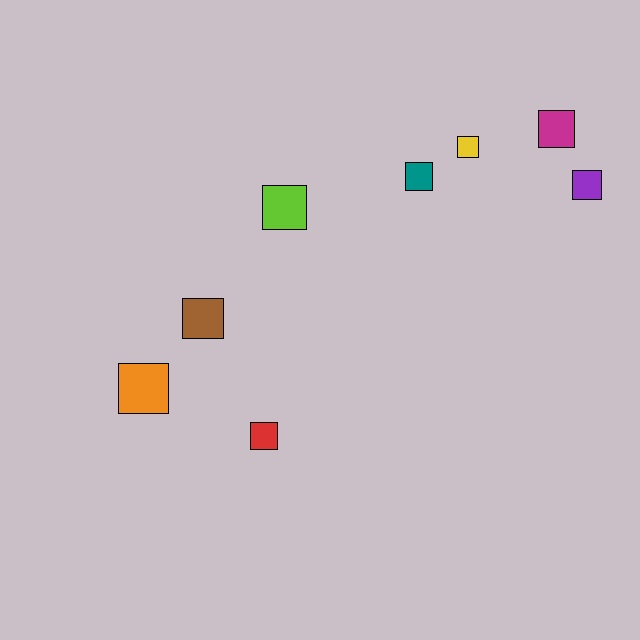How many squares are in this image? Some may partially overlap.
There are 8 squares.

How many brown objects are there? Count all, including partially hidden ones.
There is 1 brown object.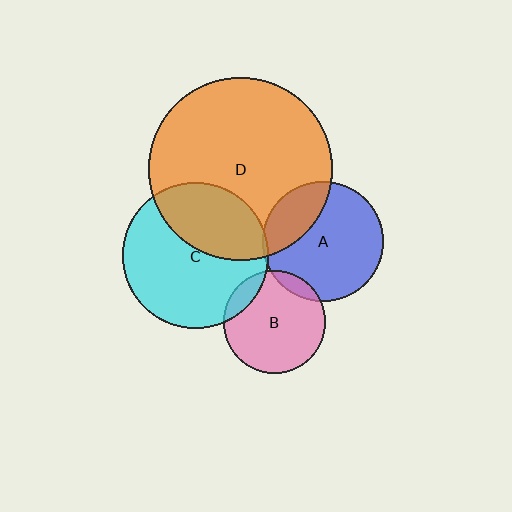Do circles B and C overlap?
Yes.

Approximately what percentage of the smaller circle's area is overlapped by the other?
Approximately 10%.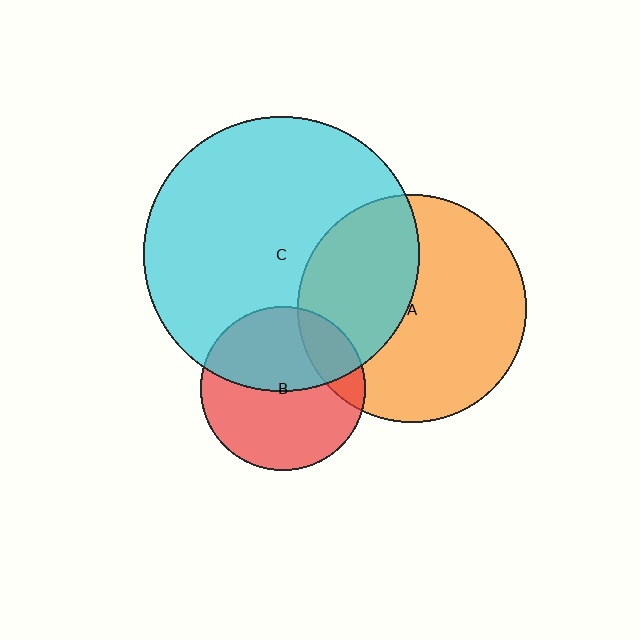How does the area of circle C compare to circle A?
Approximately 1.4 times.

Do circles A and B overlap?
Yes.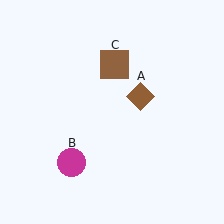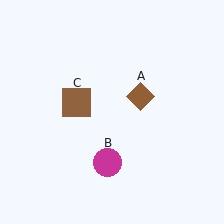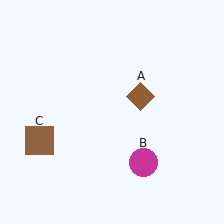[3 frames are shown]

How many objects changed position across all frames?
2 objects changed position: magenta circle (object B), brown square (object C).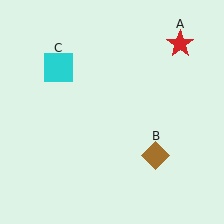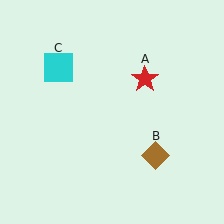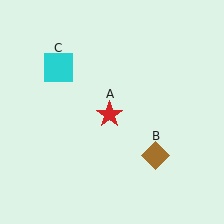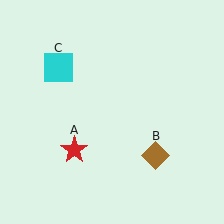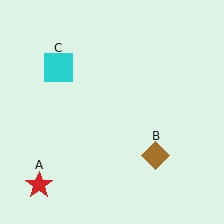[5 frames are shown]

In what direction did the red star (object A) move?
The red star (object A) moved down and to the left.